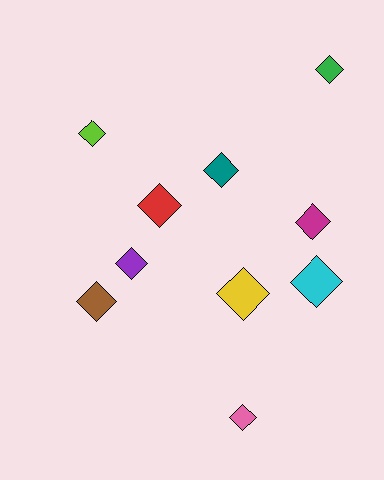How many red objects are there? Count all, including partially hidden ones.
There is 1 red object.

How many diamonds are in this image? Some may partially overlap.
There are 10 diamonds.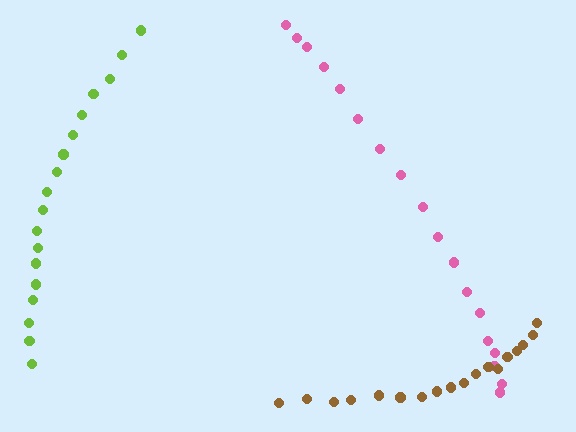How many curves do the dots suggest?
There are 3 distinct paths.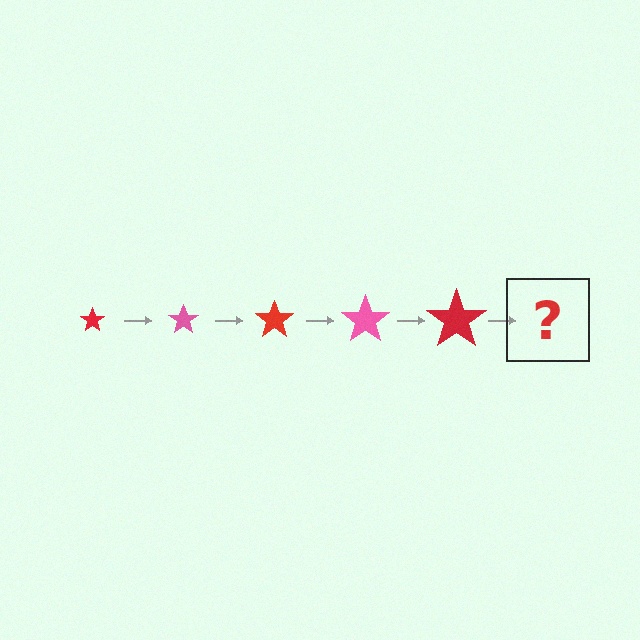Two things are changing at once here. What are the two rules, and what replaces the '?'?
The two rules are that the star grows larger each step and the color cycles through red and pink. The '?' should be a pink star, larger than the previous one.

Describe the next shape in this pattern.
It should be a pink star, larger than the previous one.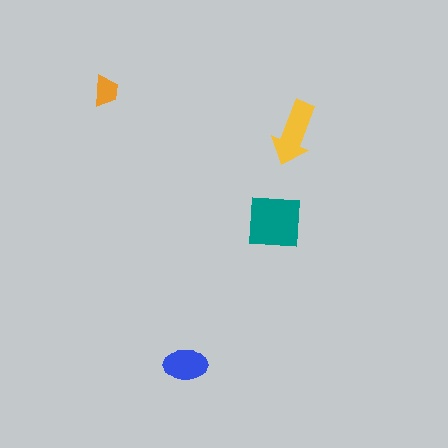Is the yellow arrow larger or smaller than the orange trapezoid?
Larger.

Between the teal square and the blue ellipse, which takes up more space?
The teal square.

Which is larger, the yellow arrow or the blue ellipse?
The yellow arrow.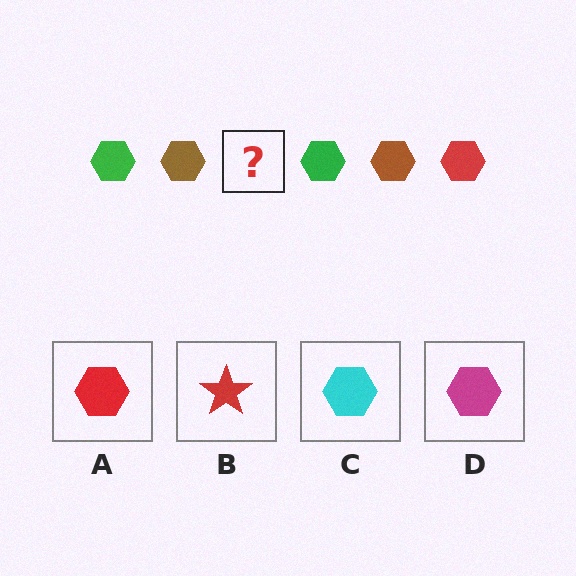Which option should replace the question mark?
Option A.